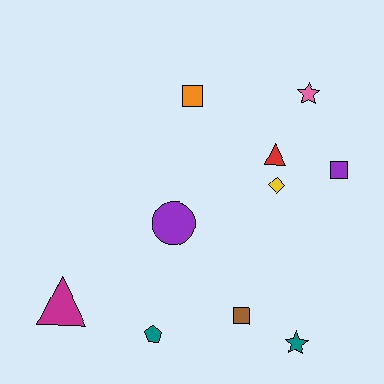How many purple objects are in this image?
There are 2 purple objects.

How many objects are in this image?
There are 10 objects.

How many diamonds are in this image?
There is 1 diamond.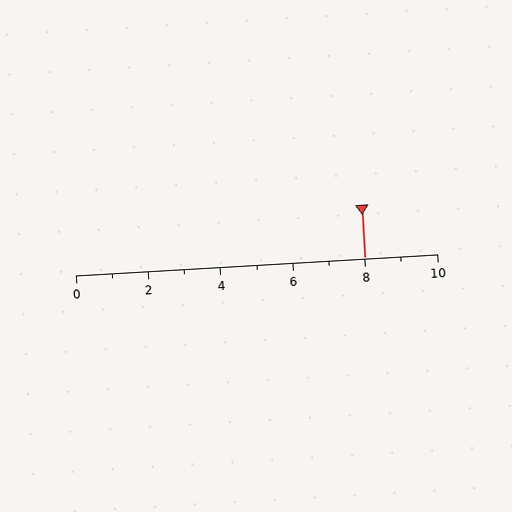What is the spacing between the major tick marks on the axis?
The major ticks are spaced 2 apart.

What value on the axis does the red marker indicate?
The marker indicates approximately 8.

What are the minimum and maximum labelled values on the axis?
The axis runs from 0 to 10.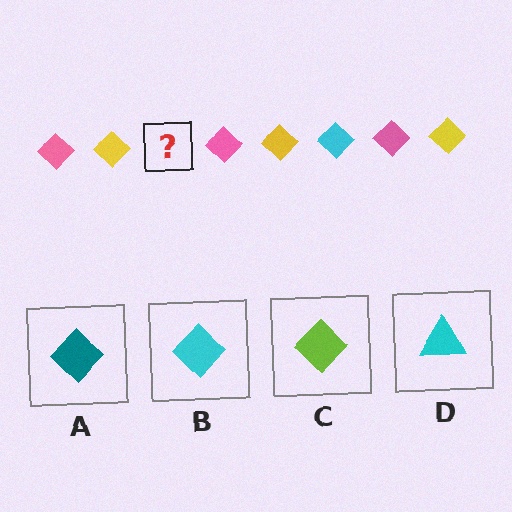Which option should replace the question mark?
Option B.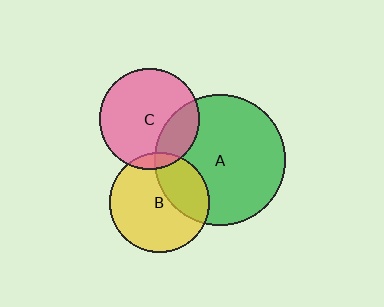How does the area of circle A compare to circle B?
Approximately 1.7 times.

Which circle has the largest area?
Circle A (green).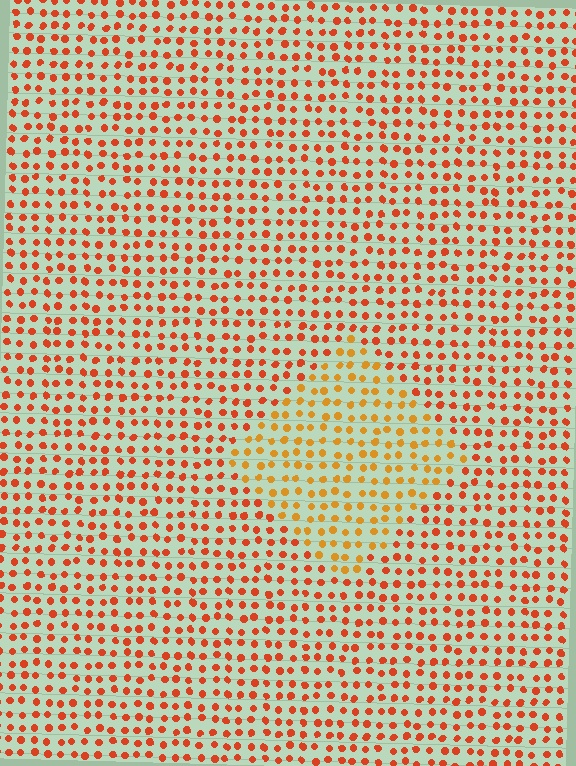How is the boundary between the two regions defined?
The boundary is defined purely by a slight shift in hue (about 26 degrees). Spacing, size, and orientation are identical on both sides.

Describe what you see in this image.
The image is filled with small red elements in a uniform arrangement. A diamond-shaped region is visible where the elements are tinted to a slightly different hue, forming a subtle color boundary.